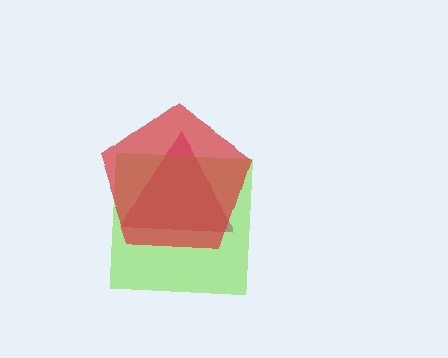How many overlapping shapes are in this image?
There are 3 overlapping shapes in the image.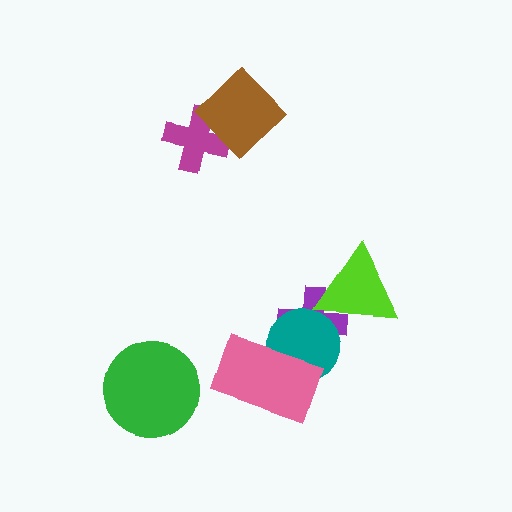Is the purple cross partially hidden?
Yes, it is partially covered by another shape.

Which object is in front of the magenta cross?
The brown diamond is in front of the magenta cross.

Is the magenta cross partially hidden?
Yes, it is partially covered by another shape.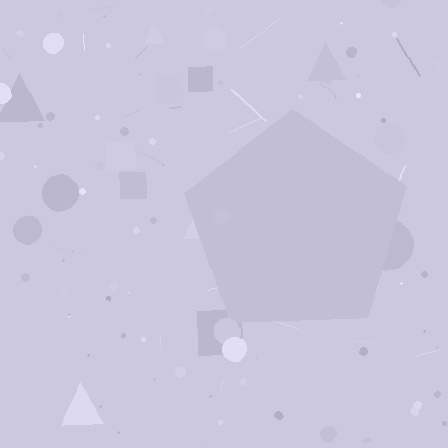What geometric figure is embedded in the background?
A pentagon is embedded in the background.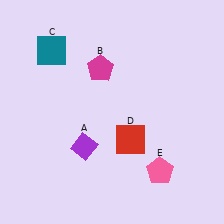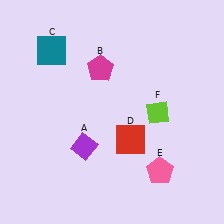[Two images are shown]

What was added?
A lime diamond (F) was added in Image 2.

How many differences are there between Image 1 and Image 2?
There is 1 difference between the two images.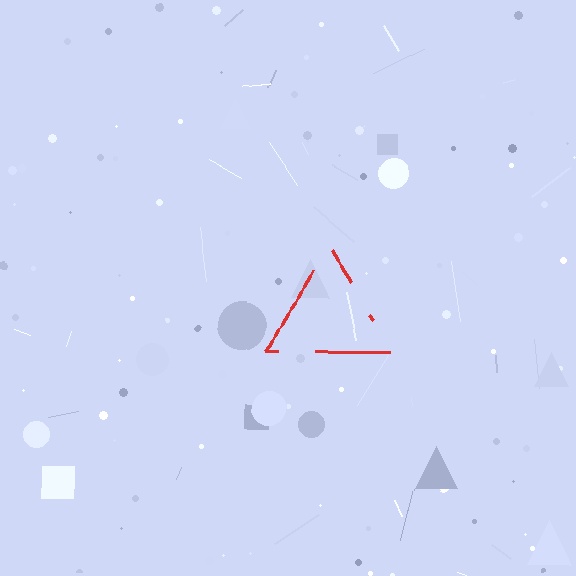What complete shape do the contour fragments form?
The contour fragments form a triangle.